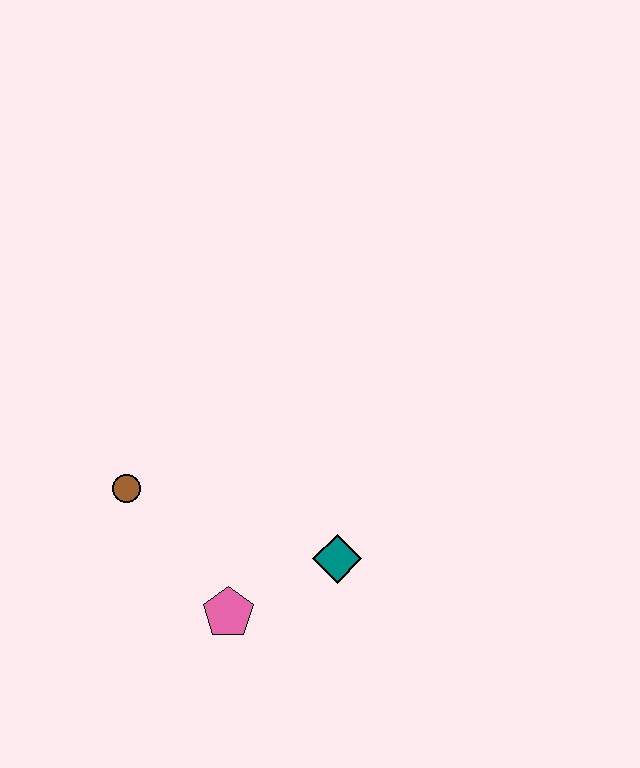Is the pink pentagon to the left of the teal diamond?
Yes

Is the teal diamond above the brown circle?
No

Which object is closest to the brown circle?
The pink pentagon is closest to the brown circle.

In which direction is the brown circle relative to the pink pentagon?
The brown circle is above the pink pentagon.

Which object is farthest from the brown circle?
The teal diamond is farthest from the brown circle.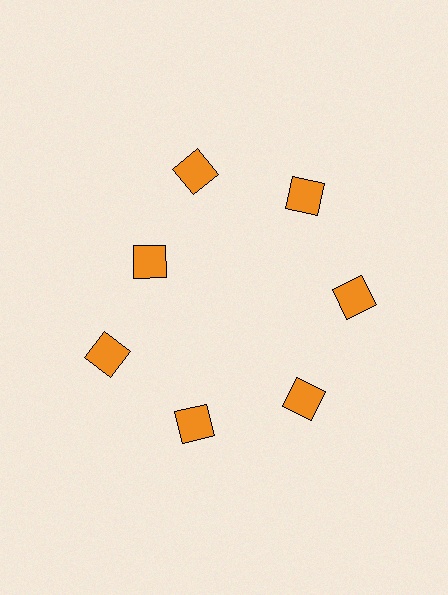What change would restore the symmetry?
The symmetry would be restored by moving it outward, back onto the ring so that all 7 squares sit at equal angles and equal distance from the center.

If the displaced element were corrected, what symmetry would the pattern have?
It would have 7-fold rotational symmetry — the pattern would map onto itself every 51 degrees.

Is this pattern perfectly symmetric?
No. The 7 orange squares are arranged in a ring, but one element near the 10 o'clock position is pulled inward toward the center, breaking the 7-fold rotational symmetry.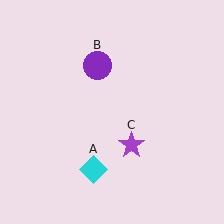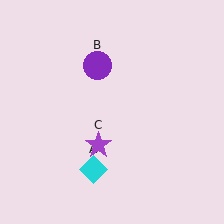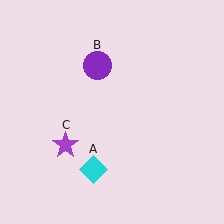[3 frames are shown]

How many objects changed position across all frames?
1 object changed position: purple star (object C).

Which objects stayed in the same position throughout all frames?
Cyan diamond (object A) and purple circle (object B) remained stationary.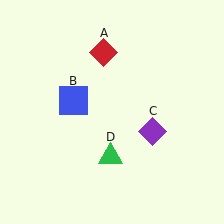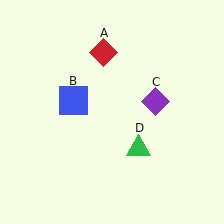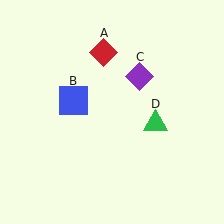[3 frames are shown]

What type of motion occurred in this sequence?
The purple diamond (object C), green triangle (object D) rotated counterclockwise around the center of the scene.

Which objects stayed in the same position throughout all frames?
Red diamond (object A) and blue square (object B) remained stationary.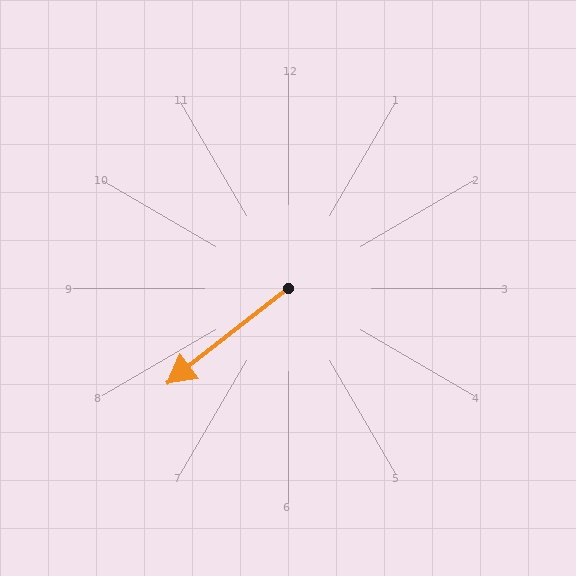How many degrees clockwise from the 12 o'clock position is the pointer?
Approximately 232 degrees.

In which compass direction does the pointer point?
Southwest.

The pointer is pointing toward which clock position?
Roughly 8 o'clock.